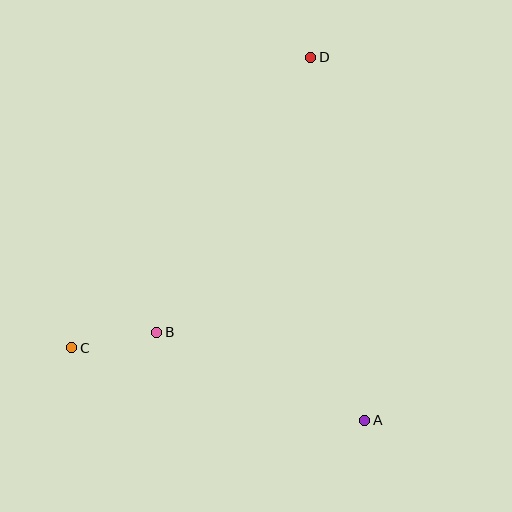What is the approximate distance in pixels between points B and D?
The distance between B and D is approximately 315 pixels.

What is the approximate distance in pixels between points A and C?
The distance between A and C is approximately 302 pixels.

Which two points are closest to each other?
Points B and C are closest to each other.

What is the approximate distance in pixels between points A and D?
The distance between A and D is approximately 367 pixels.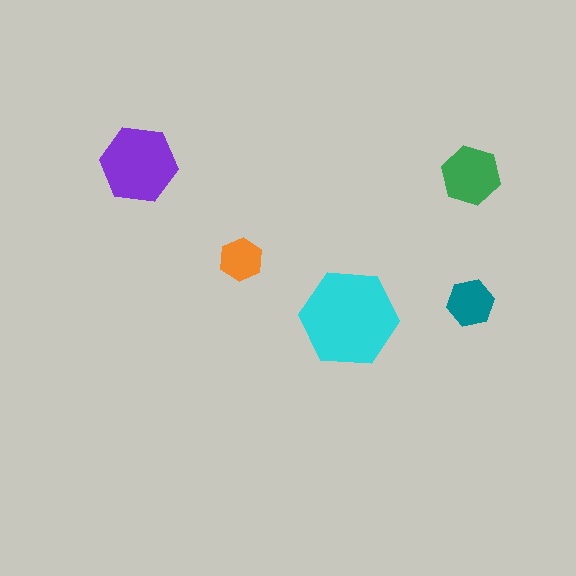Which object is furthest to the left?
The purple hexagon is leftmost.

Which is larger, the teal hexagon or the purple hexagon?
The purple one.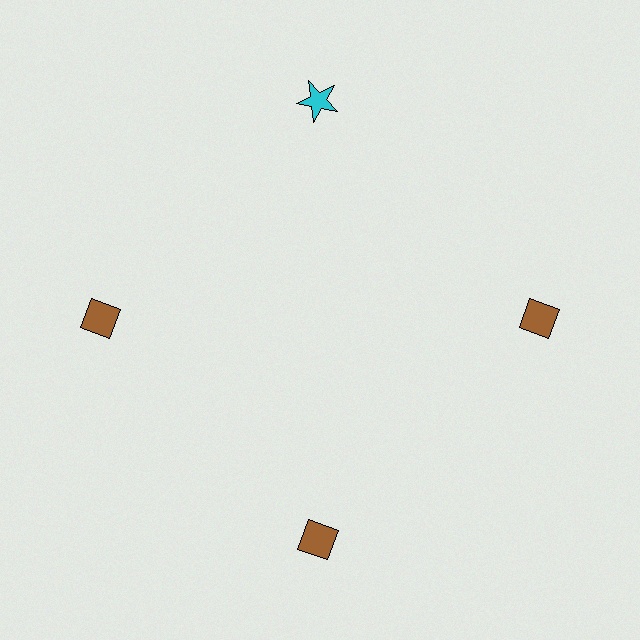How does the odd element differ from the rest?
It differs in both color (cyan instead of brown) and shape (star instead of diamond).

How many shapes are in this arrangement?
There are 4 shapes arranged in a ring pattern.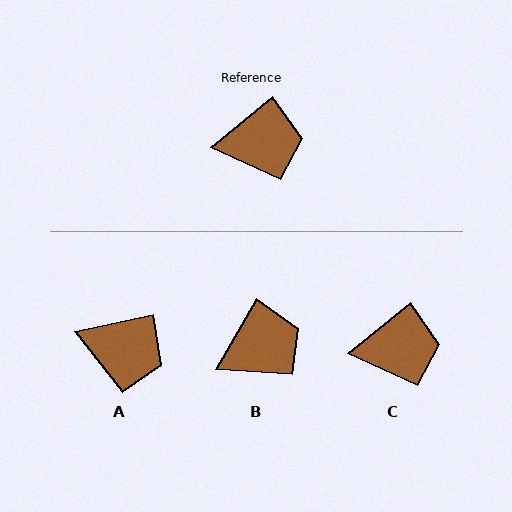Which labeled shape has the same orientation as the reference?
C.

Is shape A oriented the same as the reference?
No, it is off by about 27 degrees.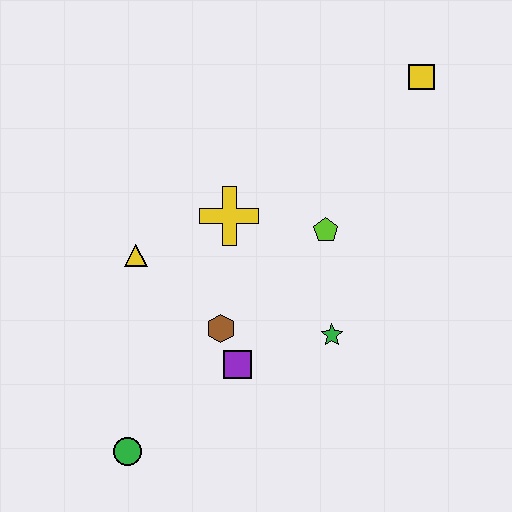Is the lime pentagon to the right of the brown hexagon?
Yes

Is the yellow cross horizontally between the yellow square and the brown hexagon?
Yes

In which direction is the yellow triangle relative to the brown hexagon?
The yellow triangle is to the left of the brown hexagon.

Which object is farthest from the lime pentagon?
The green circle is farthest from the lime pentagon.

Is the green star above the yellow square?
No